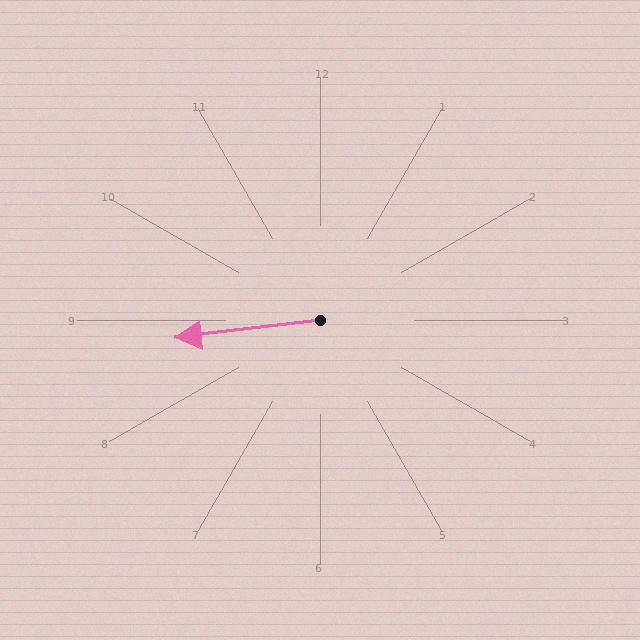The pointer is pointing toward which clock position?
Roughly 9 o'clock.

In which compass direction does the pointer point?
West.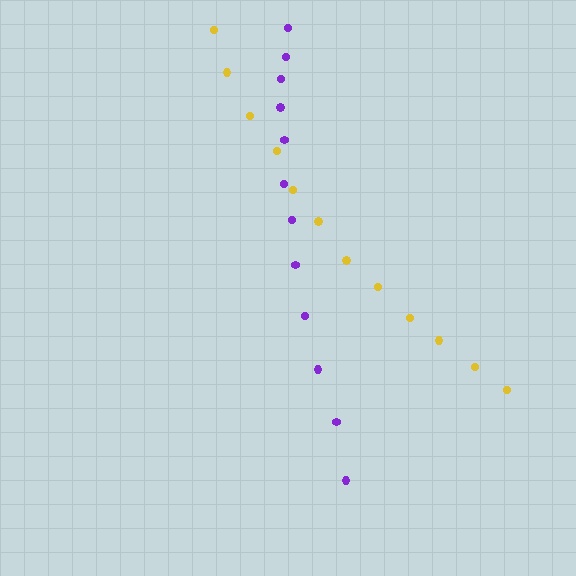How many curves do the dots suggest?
There are 2 distinct paths.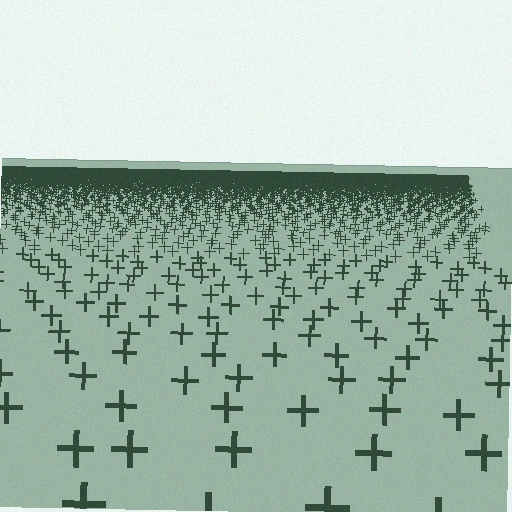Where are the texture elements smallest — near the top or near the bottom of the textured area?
Near the top.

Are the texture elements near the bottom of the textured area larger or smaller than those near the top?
Larger. Near the bottom, elements are closer to the viewer and appear at a bigger on-screen size.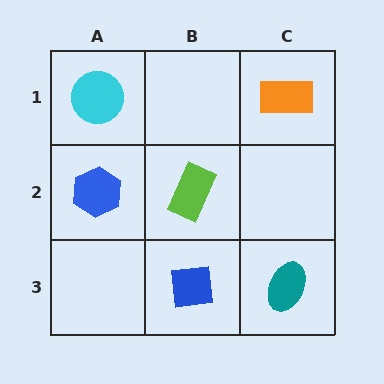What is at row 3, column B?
A blue square.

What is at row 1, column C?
An orange rectangle.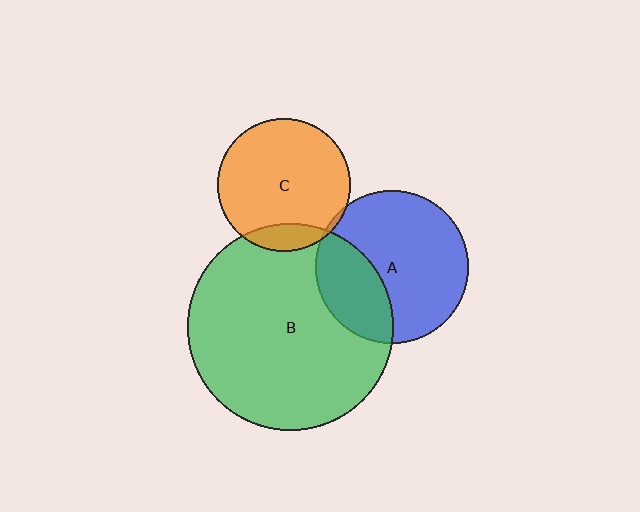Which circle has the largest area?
Circle B (green).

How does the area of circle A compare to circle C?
Approximately 1.3 times.